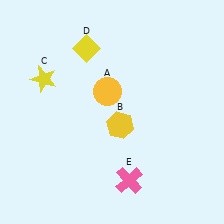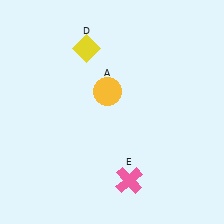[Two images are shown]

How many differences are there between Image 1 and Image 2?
There are 2 differences between the two images.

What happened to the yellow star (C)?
The yellow star (C) was removed in Image 2. It was in the top-left area of Image 1.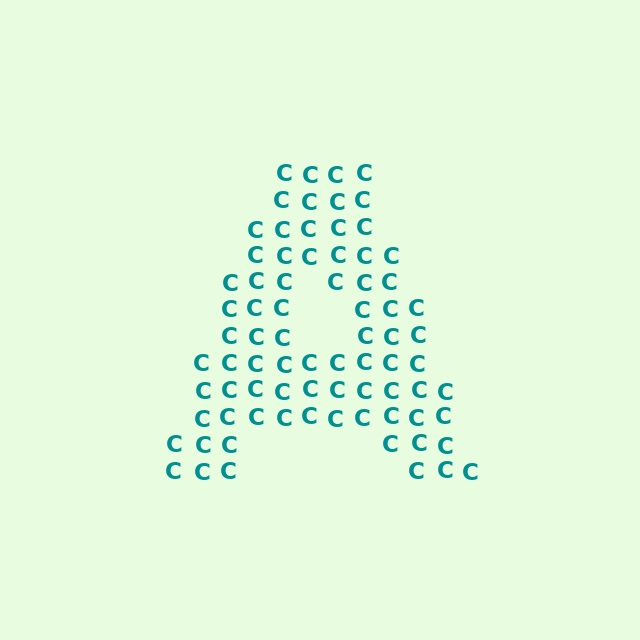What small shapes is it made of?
It is made of small letter C's.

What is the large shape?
The large shape is the letter A.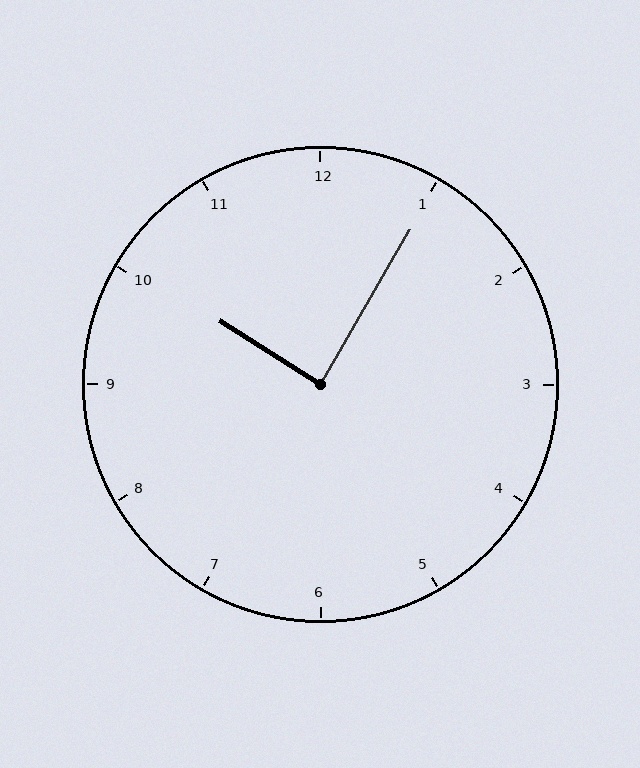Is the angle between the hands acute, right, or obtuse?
It is right.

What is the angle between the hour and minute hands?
Approximately 88 degrees.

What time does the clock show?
10:05.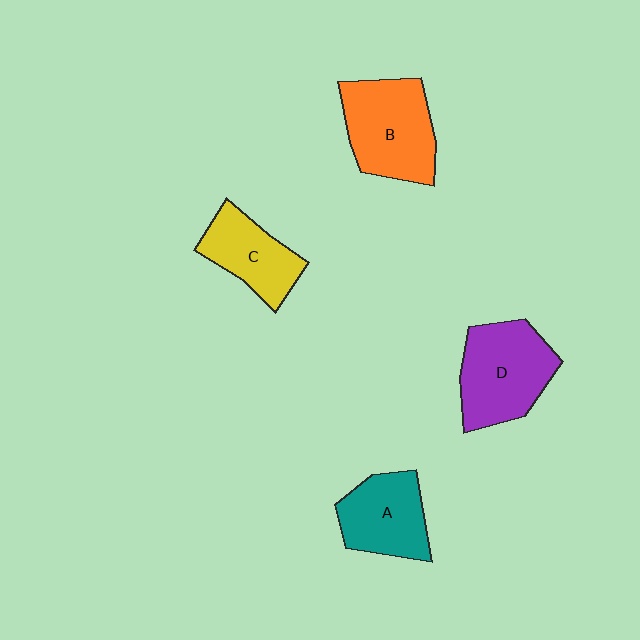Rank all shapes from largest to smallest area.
From largest to smallest: B (orange), D (purple), A (teal), C (yellow).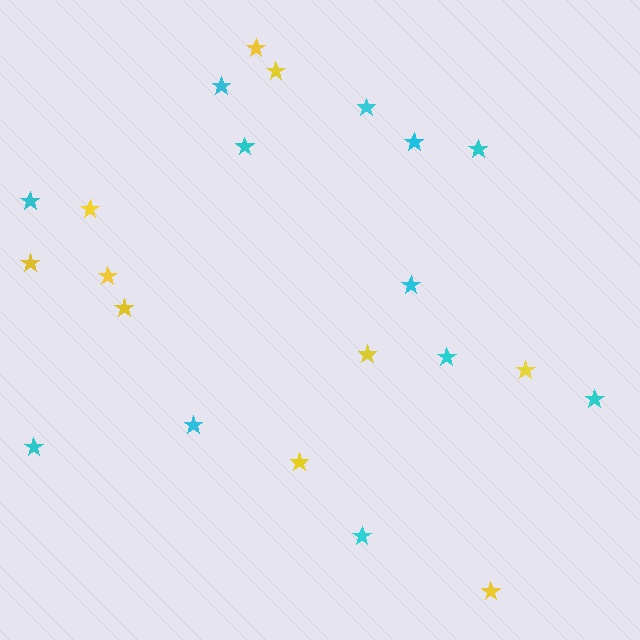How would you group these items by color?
There are 2 groups: one group of yellow stars (10) and one group of cyan stars (12).